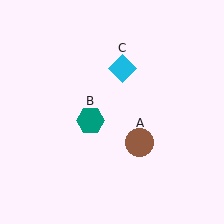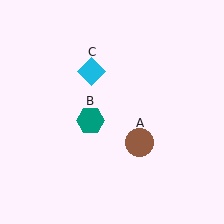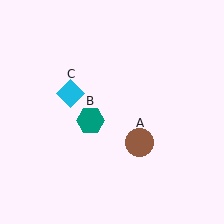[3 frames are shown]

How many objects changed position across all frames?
1 object changed position: cyan diamond (object C).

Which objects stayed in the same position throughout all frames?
Brown circle (object A) and teal hexagon (object B) remained stationary.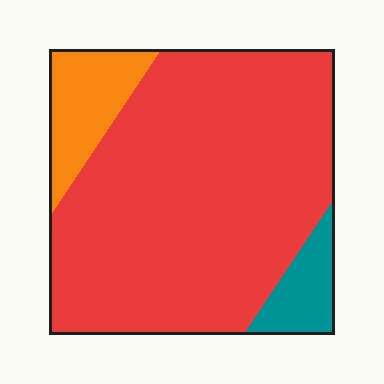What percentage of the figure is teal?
Teal covers roughly 10% of the figure.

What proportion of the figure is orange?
Orange covers about 10% of the figure.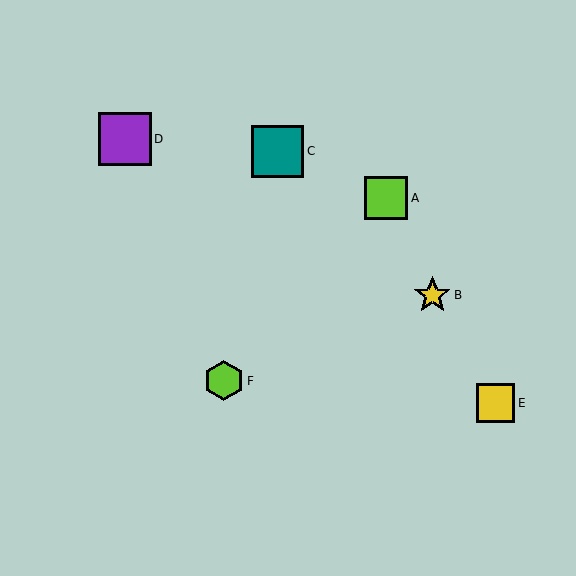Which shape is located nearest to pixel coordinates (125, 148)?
The purple square (labeled D) at (125, 139) is nearest to that location.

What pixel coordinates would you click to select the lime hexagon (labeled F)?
Click at (224, 381) to select the lime hexagon F.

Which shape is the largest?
The purple square (labeled D) is the largest.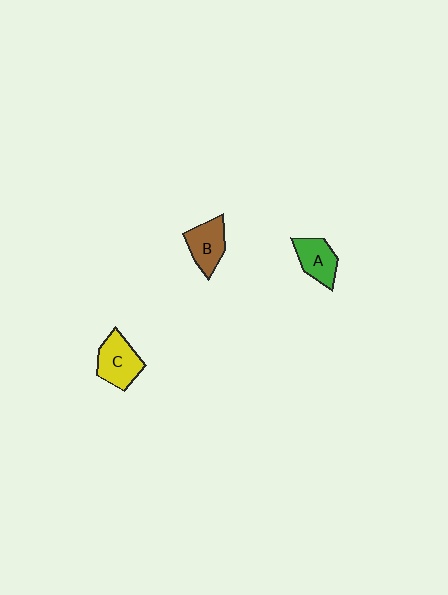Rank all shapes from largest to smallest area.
From largest to smallest: C (yellow), B (brown), A (green).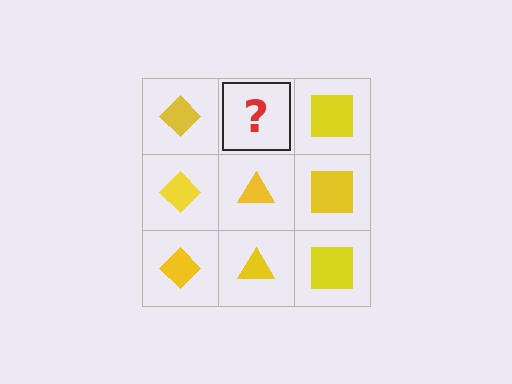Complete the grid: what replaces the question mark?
The question mark should be replaced with a yellow triangle.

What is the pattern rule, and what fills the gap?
The rule is that each column has a consistent shape. The gap should be filled with a yellow triangle.